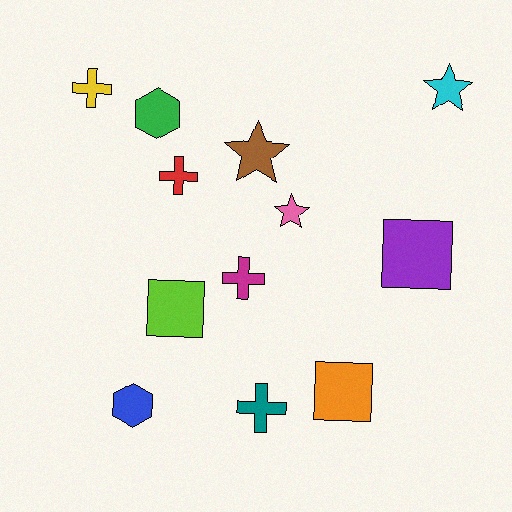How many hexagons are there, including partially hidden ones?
There are 2 hexagons.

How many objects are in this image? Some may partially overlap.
There are 12 objects.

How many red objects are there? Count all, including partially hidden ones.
There is 1 red object.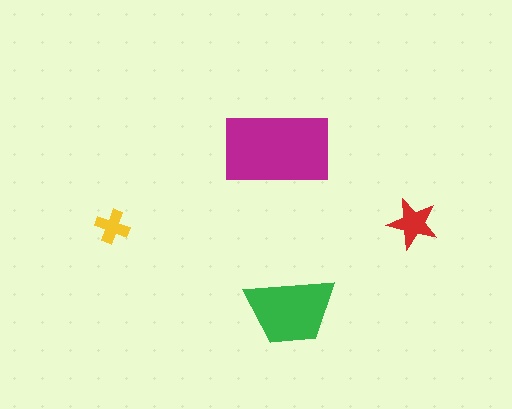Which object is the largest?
The magenta rectangle.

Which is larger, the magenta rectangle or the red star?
The magenta rectangle.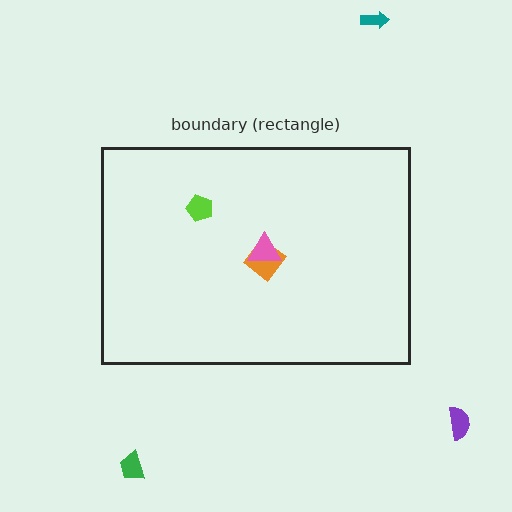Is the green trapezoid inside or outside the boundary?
Outside.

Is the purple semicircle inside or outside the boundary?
Outside.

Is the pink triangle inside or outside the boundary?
Inside.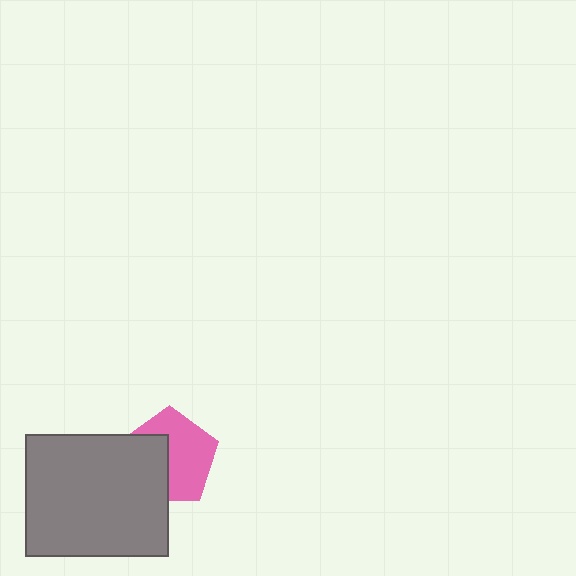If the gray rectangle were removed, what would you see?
You would see the complete pink pentagon.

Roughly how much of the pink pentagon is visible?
About half of it is visible (roughly 58%).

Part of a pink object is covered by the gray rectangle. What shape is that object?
It is a pentagon.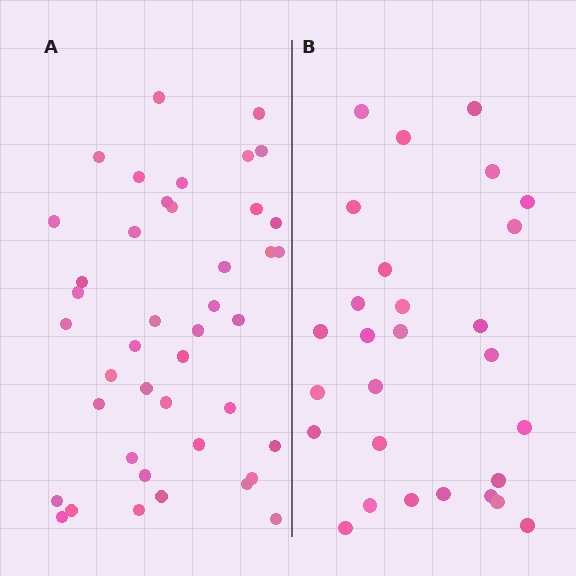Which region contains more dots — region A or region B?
Region A (the left region) has more dots.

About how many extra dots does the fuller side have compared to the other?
Region A has approximately 15 more dots than region B.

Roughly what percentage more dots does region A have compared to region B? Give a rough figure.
About 50% more.